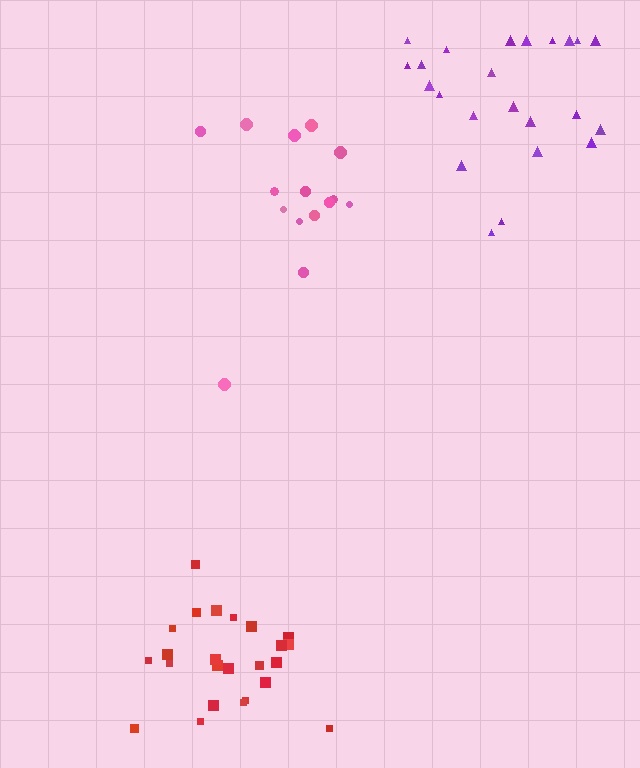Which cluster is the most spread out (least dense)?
Pink.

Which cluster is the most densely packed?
Red.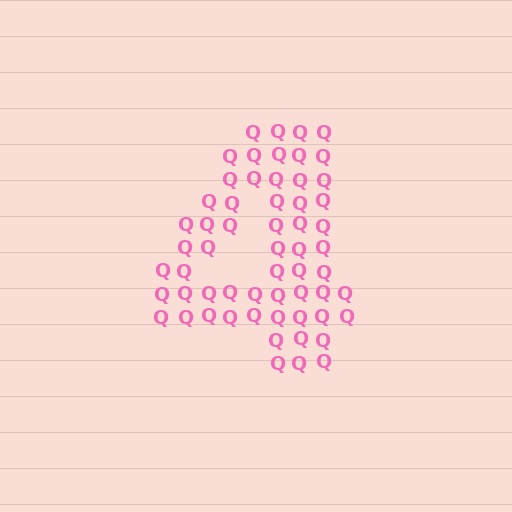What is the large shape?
The large shape is the digit 4.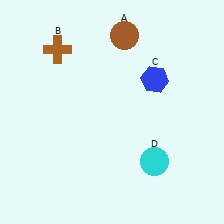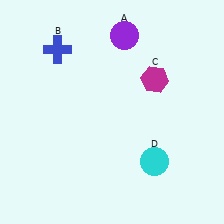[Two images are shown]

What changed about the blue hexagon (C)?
In Image 1, C is blue. In Image 2, it changed to magenta.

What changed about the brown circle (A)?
In Image 1, A is brown. In Image 2, it changed to purple.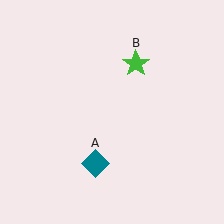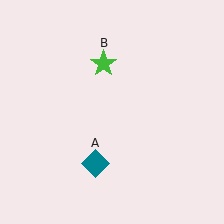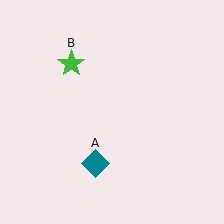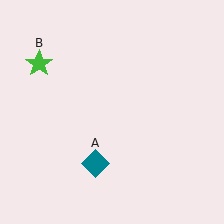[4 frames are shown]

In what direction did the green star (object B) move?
The green star (object B) moved left.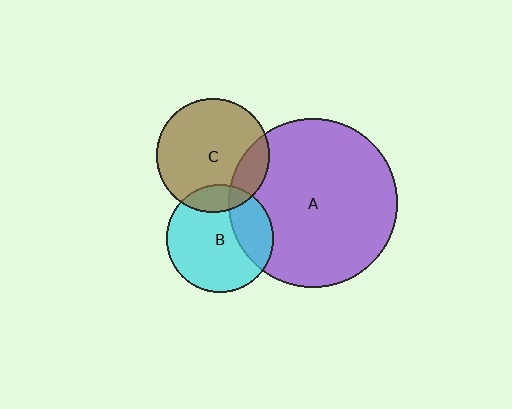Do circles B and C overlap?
Yes.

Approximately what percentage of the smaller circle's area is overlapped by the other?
Approximately 15%.